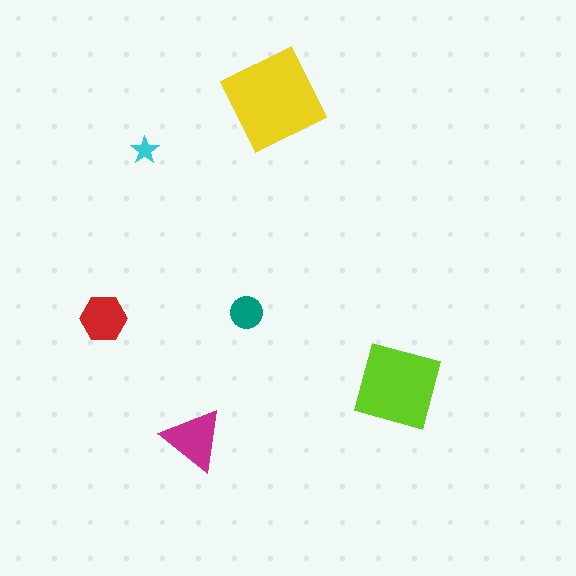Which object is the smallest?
The cyan star.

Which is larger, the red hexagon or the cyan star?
The red hexagon.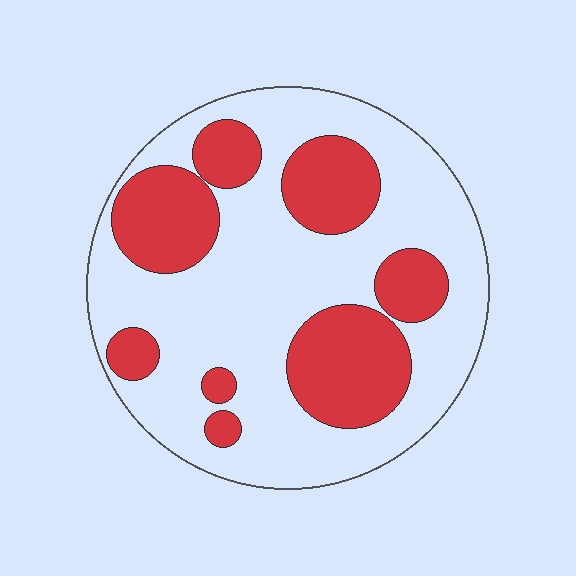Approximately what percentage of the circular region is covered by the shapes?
Approximately 35%.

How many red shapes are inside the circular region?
8.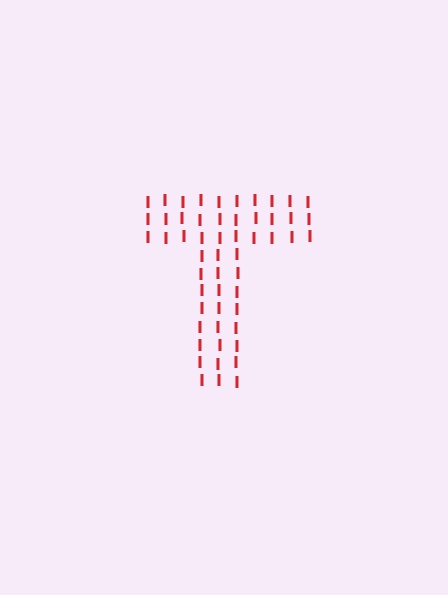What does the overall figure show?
The overall figure shows the letter T.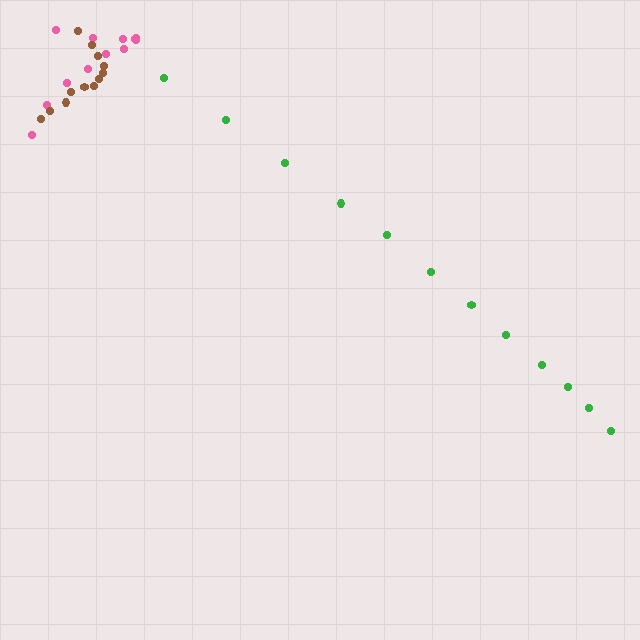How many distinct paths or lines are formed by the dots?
There are 3 distinct paths.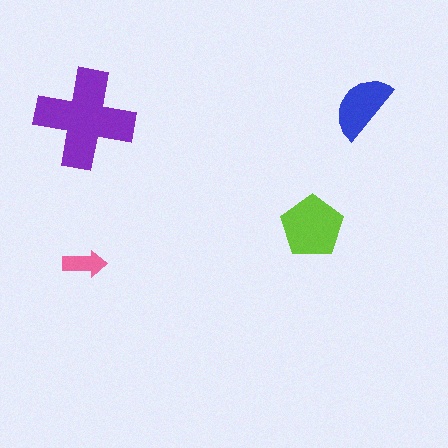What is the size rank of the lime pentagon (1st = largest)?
2nd.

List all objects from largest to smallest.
The purple cross, the lime pentagon, the blue semicircle, the pink arrow.